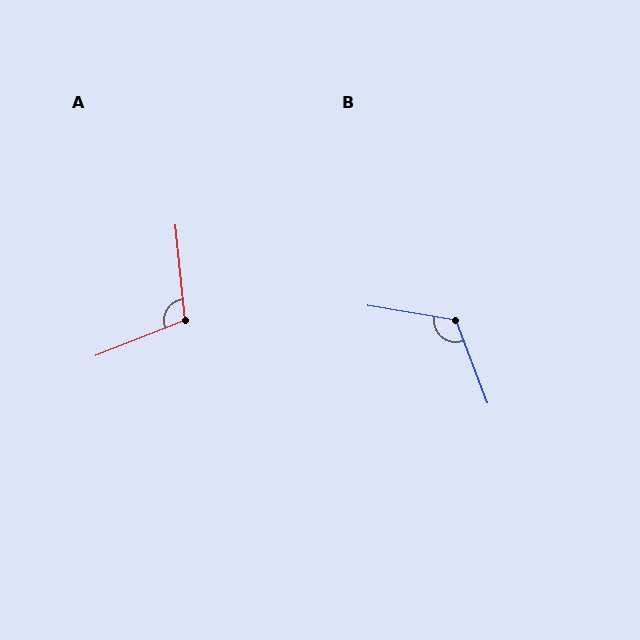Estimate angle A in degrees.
Approximately 106 degrees.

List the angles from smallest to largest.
A (106°), B (120°).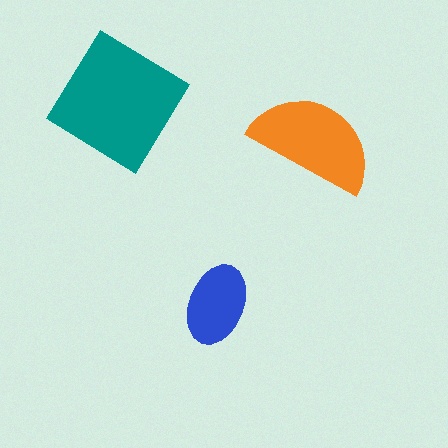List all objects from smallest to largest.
The blue ellipse, the orange semicircle, the teal diamond.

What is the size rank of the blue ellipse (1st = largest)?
3rd.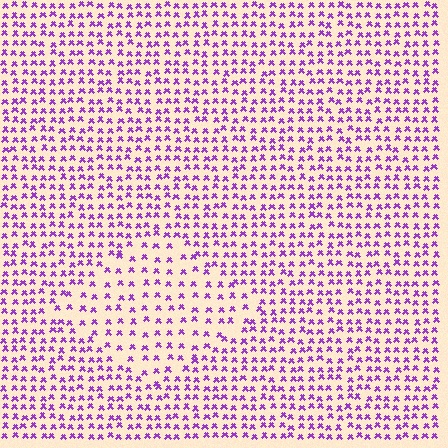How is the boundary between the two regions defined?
The boundary is defined by a change in element density (approximately 1.7x ratio). All elements are the same color, size, and shape.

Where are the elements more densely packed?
The elements are more densely packed outside the diamond boundary.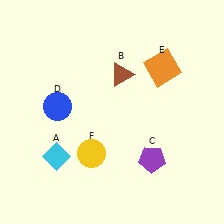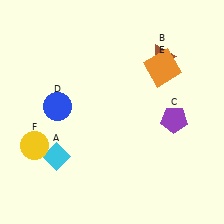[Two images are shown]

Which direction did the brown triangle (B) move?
The brown triangle (B) moved right.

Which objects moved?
The objects that moved are: the brown triangle (B), the purple pentagon (C), the yellow circle (F).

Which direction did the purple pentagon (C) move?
The purple pentagon (C) moved up.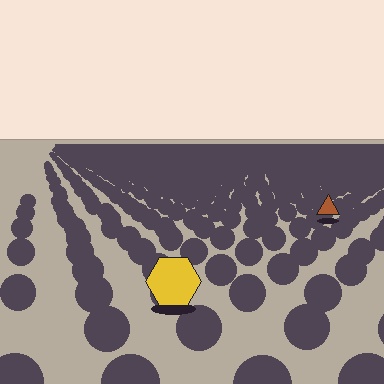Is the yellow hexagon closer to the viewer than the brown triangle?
Yes. The yellow hexagon is closer — you can tell from the texture gradient: the ground texture is coarser near it.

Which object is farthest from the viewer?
The brown triangle is farthest from the viewer. It appears smaller and the ground texture around it is denser.